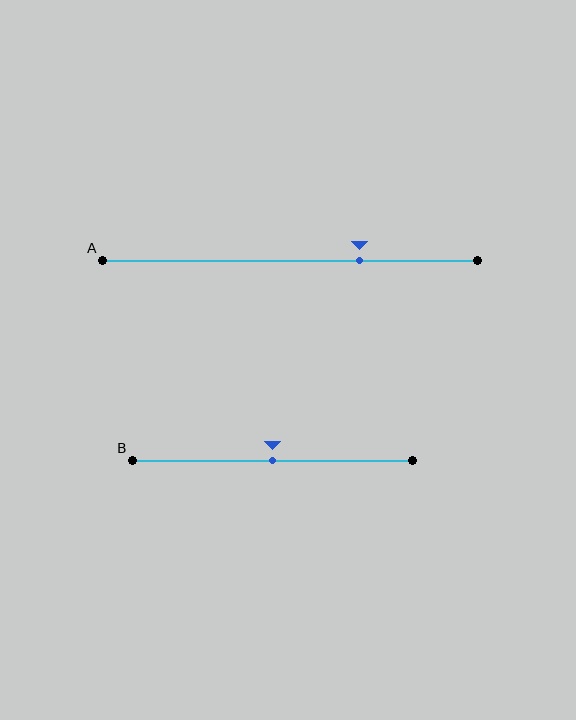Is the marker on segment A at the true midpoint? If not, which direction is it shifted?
No, the marker on segment A is shifted to the right by about 19% of the segment length.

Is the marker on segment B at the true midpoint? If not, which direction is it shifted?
Yes, the marker on segment B is at the true midpoint.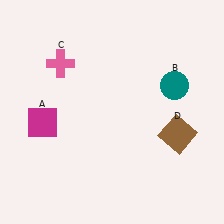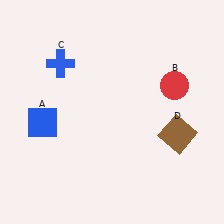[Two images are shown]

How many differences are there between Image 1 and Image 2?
There are 3 differences between the two images.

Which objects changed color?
A changed from magenta to blue. B changed from teal to red. C changed from pink to blue.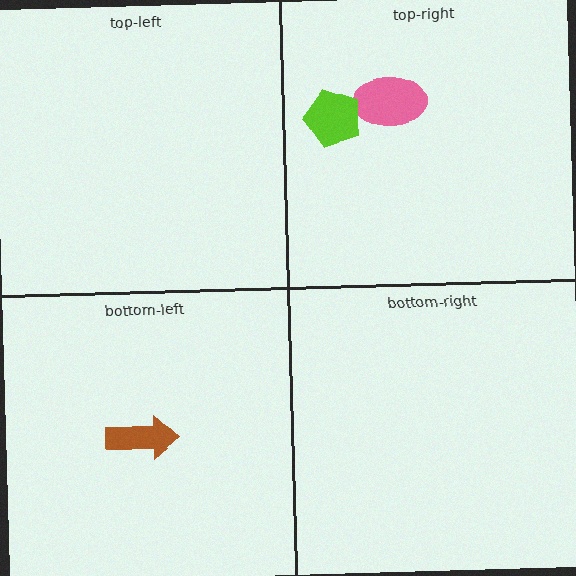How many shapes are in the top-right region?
2.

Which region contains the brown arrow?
The bottom-left region.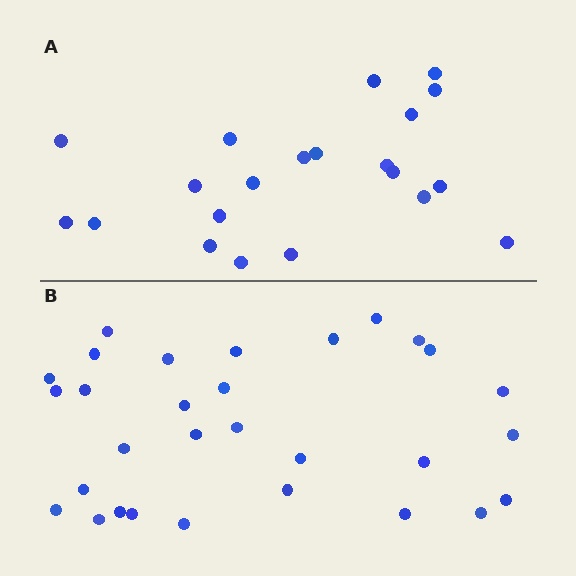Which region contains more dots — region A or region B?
Region B (the bottom region) has more dots.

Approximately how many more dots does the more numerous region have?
Region B has roughly 8 or so more dots than region A.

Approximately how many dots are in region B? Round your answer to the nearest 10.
About 30 dots.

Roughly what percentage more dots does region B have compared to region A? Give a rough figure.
About 45% more.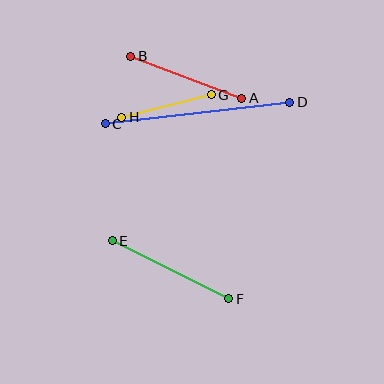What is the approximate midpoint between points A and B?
The midpoint is at approximately (186, 77) pixels.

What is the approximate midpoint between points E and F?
The midpoint is at approximately (170, 270) pixels.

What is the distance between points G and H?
The distance is approximately 92 pixels.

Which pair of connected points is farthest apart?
Points C and D are farthest apart.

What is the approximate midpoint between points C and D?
The midpoint is at approximately (198, 113) pixels.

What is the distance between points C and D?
The distance is approximately 186 pixels.